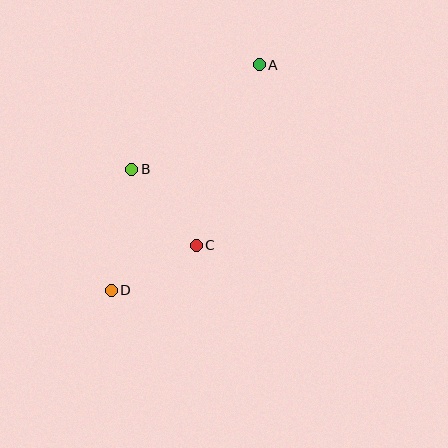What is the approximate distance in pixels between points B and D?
The distance between B and D is approximately 123 pixels.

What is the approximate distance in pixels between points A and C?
The distance between A and C is approximately 191 pixels.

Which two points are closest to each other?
Points C and D are closest to each other.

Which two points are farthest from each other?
Points A and D are farthest from each other.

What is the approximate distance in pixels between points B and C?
The distance between B and C is approximately 100 pixels.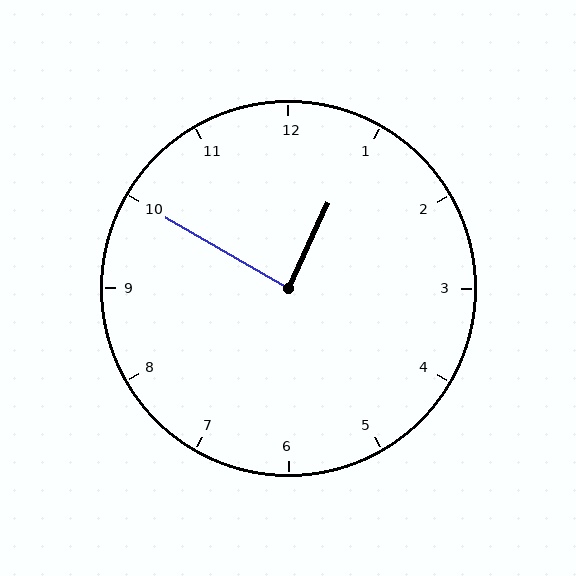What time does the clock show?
12:50.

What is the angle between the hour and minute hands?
Approximately 85 degrees.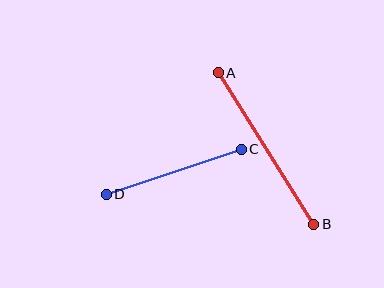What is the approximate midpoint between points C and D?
The midpoint is at approximately (174, 172) pixels.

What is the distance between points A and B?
The distance is approximately 179 pixels.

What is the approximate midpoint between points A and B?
The midpoint is at approximately (266, 149) pixels.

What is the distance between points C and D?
The distance is approximately 142 pixels.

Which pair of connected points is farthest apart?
Points A and B are farthest apart.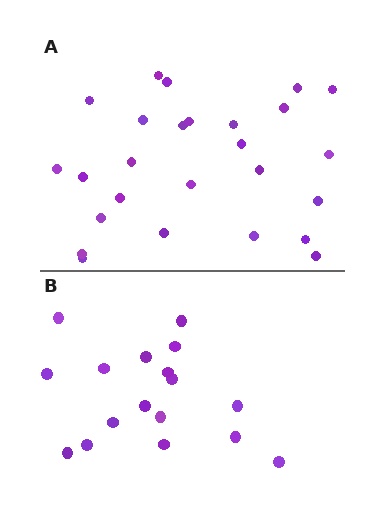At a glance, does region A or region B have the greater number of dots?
Region A (the top region) has more dots.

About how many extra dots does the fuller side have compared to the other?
Region A has roughly 8 or so more dots than region B.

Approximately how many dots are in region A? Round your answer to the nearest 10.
About 30 dots. (The exact count is 26, which rounds to 30.)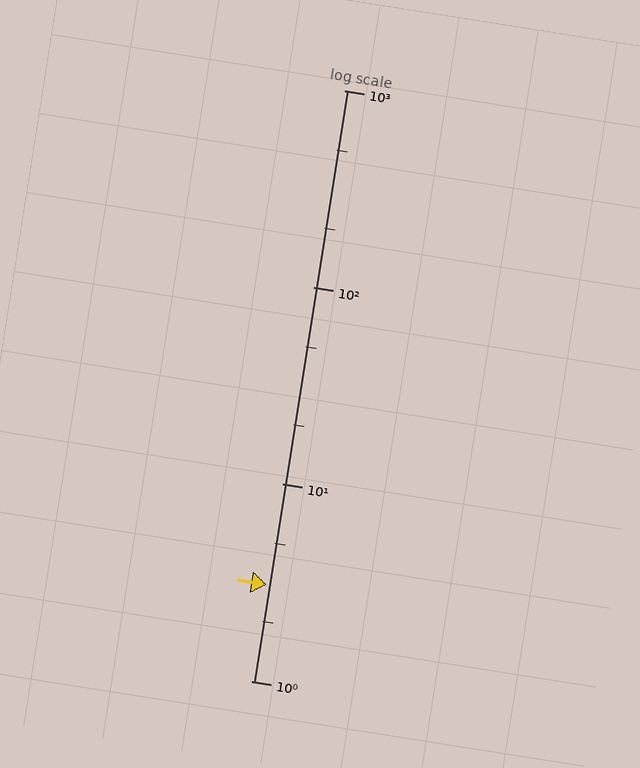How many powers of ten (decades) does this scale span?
The scale spans 3 decades, from 1 to 1000.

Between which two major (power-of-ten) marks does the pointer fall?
The pointer is between 1 and 10.